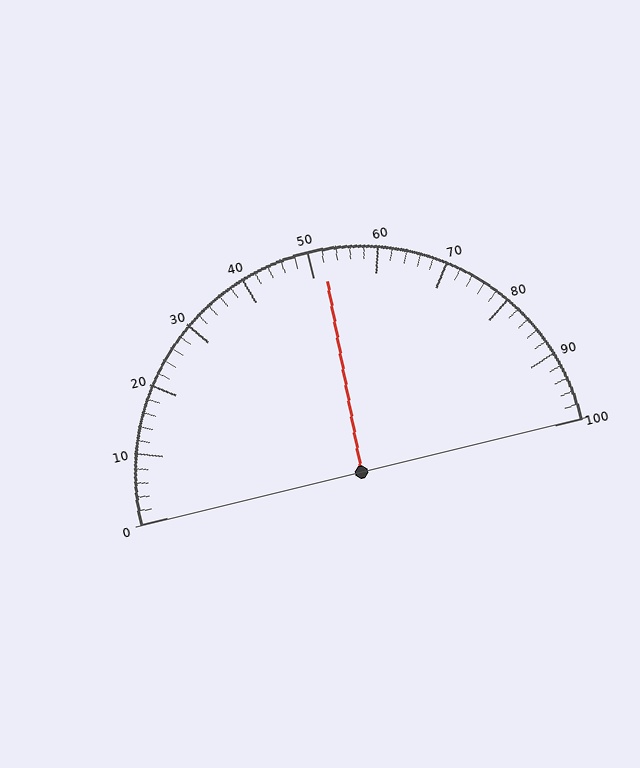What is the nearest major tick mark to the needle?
The nearest major tick mark is 50.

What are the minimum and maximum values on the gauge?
The gauge ranges from 0 to 100.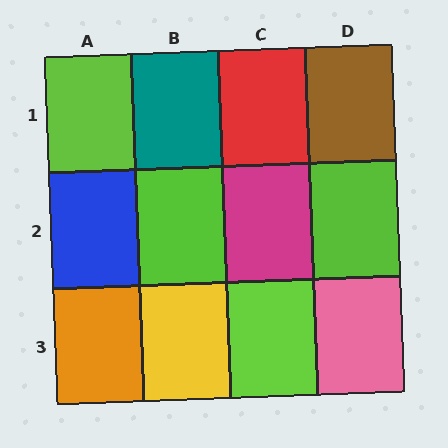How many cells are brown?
1 cell is brown.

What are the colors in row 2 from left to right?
Blue, lime, magenta, lime.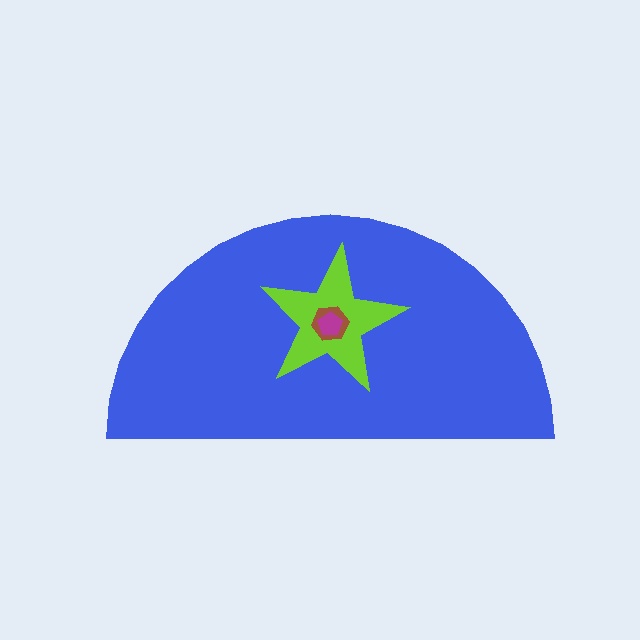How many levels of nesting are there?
4.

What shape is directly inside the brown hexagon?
The magenta pentagon.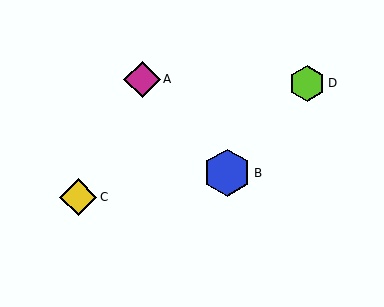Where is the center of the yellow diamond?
The center of the yellow diamond is at (78, 197).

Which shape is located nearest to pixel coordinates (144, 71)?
The magenta diamond (labeled A) at (142, 79) is nearest to that location.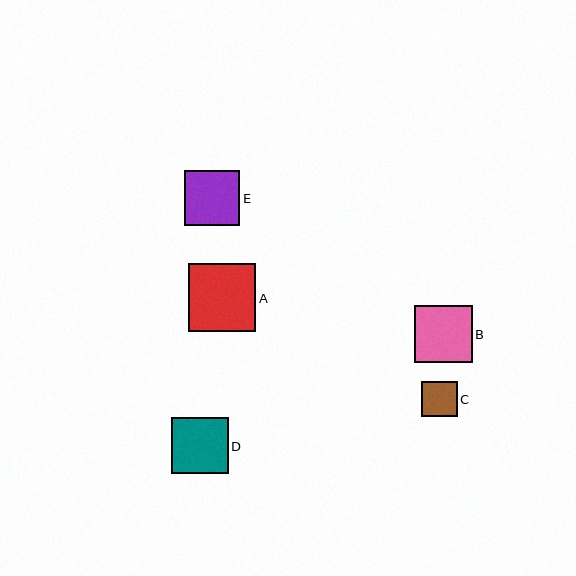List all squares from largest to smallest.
From largest to smallest: A, B, D, E, C.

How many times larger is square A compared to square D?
Square A is approximately 1.2 times the size of square D.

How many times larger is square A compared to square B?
Square A is approximately 1.2 times the size of square B.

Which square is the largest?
Square A is the largest with a size of approximately 67 pixels.